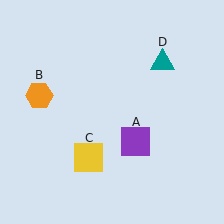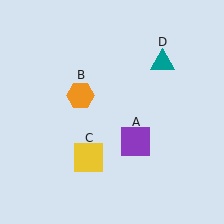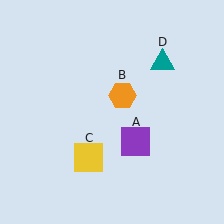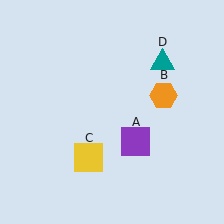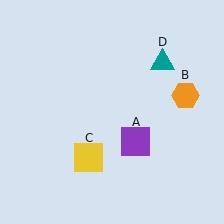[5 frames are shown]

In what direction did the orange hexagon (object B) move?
The orange hexagon (object B) moved right.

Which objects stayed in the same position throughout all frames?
Purple square (object A) and yellow square (object C) and teal triangle (object D) remained stationary.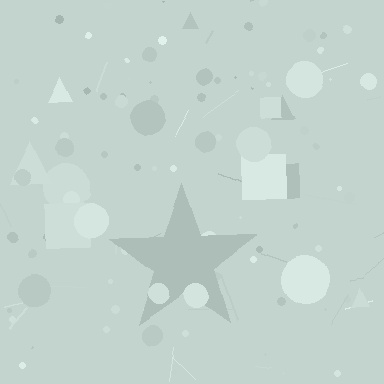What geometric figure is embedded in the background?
A star is embedded in the background.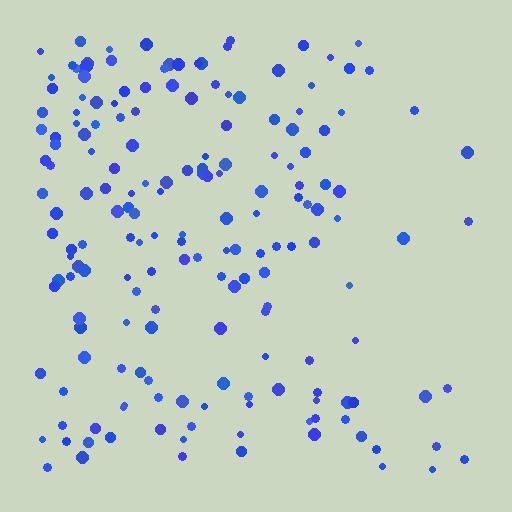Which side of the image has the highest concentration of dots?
The left.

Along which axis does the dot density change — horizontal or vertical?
Horizontal.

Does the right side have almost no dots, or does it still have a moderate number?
Still a moderate number, just noticeably fewer than the left.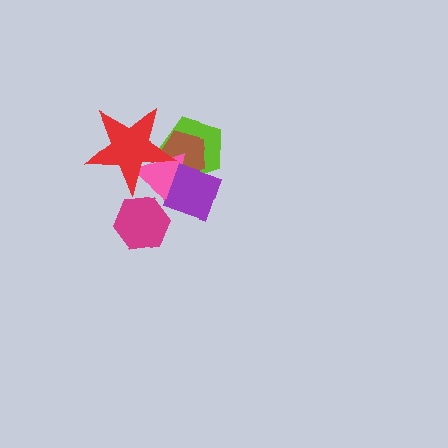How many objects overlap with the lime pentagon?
4 objects overlap with the lime pentagon.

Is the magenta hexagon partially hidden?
Yes, it is partially covered by another shape.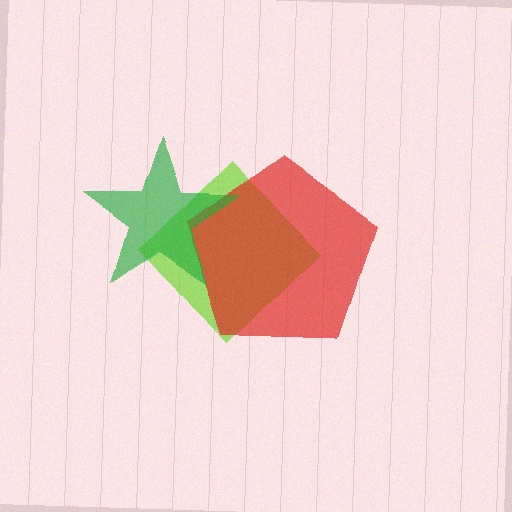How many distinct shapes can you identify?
There are 3 distinct shapes: a lime diamond, a red pentagon, a green star.